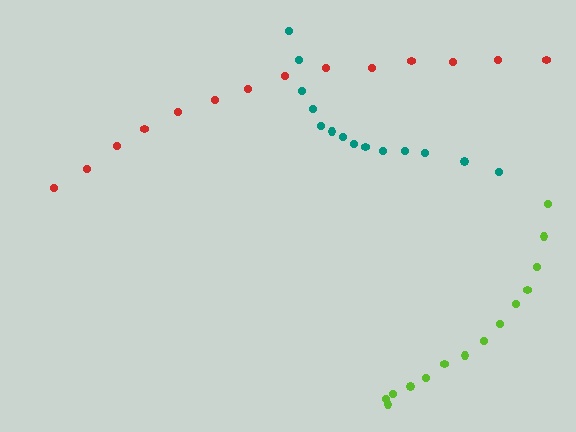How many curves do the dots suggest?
There are 3 distinct paths.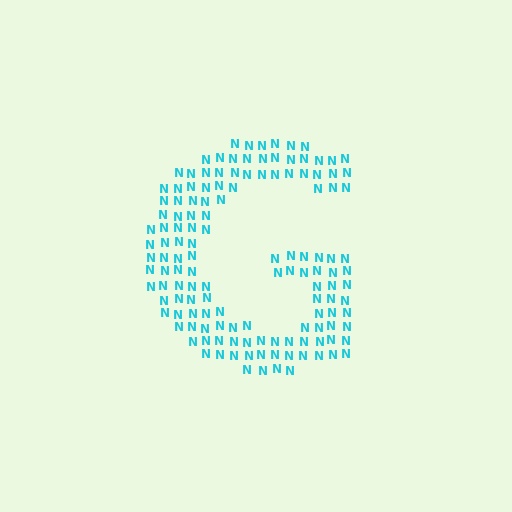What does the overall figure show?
The overall figure shows the letter G.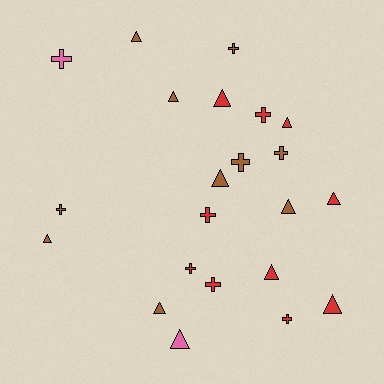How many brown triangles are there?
There are 6 brown triangles.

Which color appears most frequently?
Brown, with 10 objects.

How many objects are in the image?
There are 22 objects.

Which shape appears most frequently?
Triangle, with 12 objects.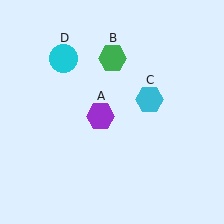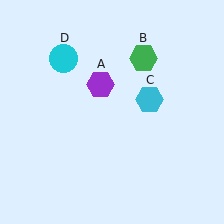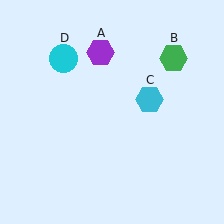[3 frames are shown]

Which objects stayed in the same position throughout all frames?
Cyan hexagon (object C) and cyan circle (object D) remained stationary.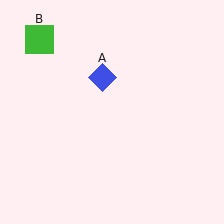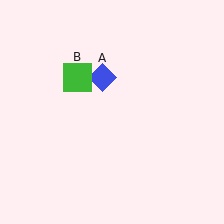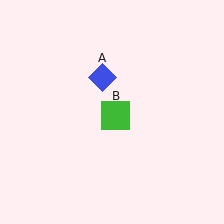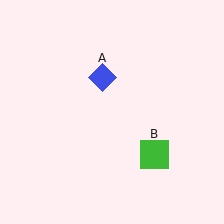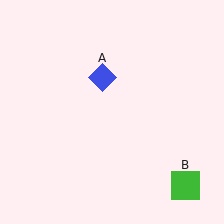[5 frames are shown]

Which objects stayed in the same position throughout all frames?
Blue diamond (object A) remained stationary.